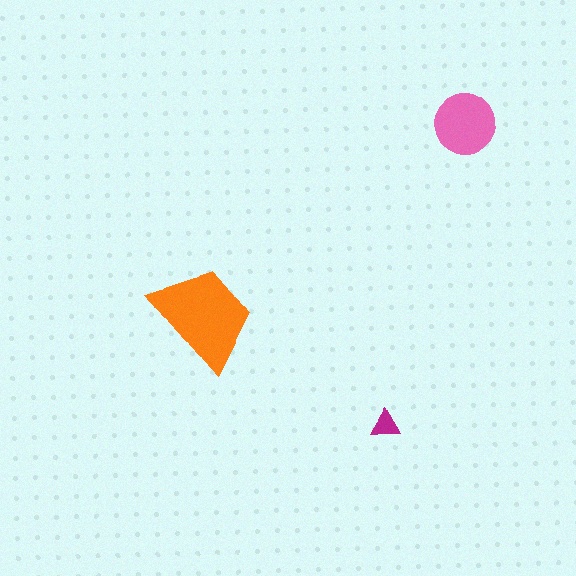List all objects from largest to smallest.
The orange trapezoid, the pink circle, the magenta triangle.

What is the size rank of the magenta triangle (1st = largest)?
3rd.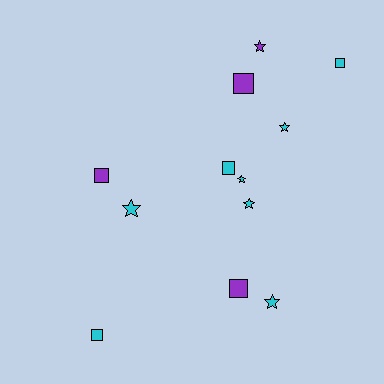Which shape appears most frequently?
Square, with 6 objects.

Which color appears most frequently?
Cyan, with 8 objects.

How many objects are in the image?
There are 12 objects.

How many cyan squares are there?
There are 3 cyan squares.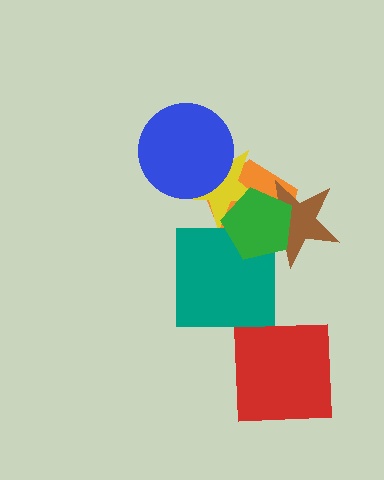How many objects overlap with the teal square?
2 objects overlap with the teal square.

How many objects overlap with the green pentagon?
4 objects overlap with the green pentagon.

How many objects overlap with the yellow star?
3 objects overlap with the yellow star.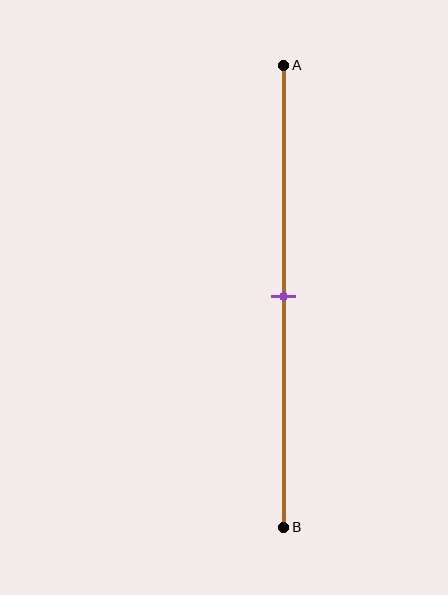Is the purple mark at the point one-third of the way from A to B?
No, the mark is at about 50% from A, not at the 33% one-third point.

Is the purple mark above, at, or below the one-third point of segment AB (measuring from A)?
The purple mark is below the one-third point of segment AB.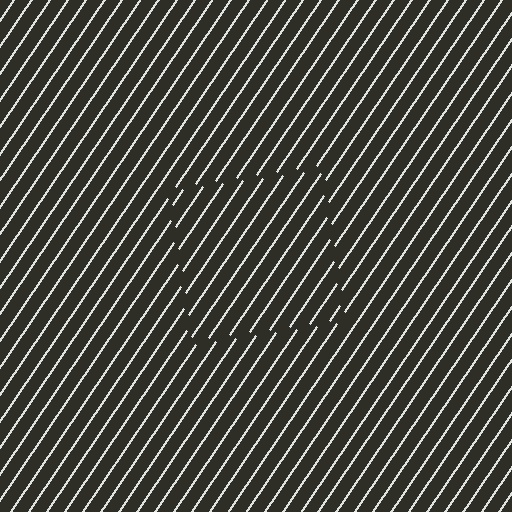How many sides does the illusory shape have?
4 sides — the line-ends trace a square.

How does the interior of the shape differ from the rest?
The interior of the shape contains the same grating, shifted by half a period — the contour is defined by the phase discontinuity where line-ends from the inner and outer gratings abut.